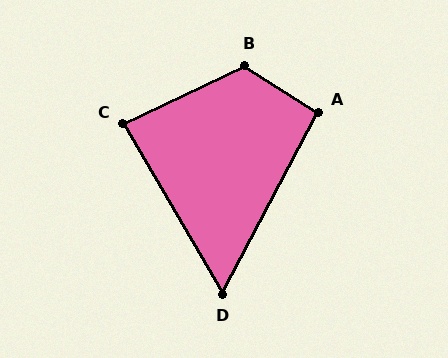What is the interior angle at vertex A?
Approximately 95 degrees (approximately right).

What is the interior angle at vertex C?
Approximately 85 degrees (approximately right).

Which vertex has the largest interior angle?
B, at approximately 122 degrees.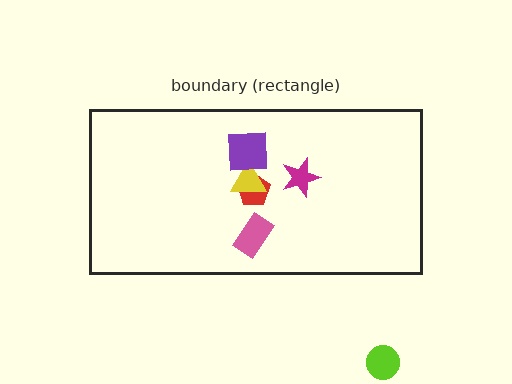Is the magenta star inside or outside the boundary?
Inside.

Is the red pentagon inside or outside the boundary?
Inside.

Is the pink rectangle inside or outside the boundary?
Inside.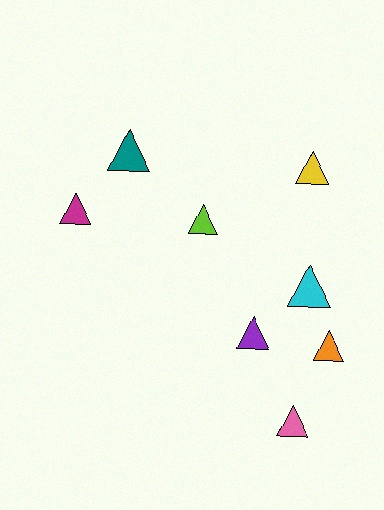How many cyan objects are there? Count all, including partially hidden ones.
There is 1 cyan object.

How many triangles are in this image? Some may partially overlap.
There are 8 triangles.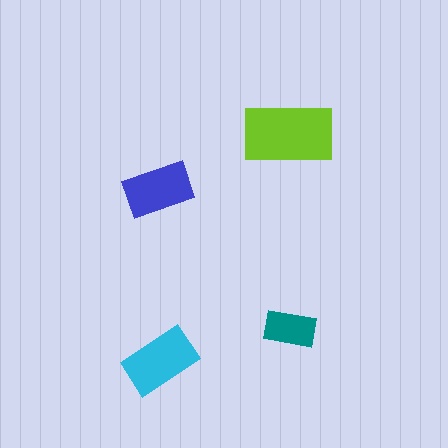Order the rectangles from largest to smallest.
the lime one, the cyan one, the blue one, the teal one.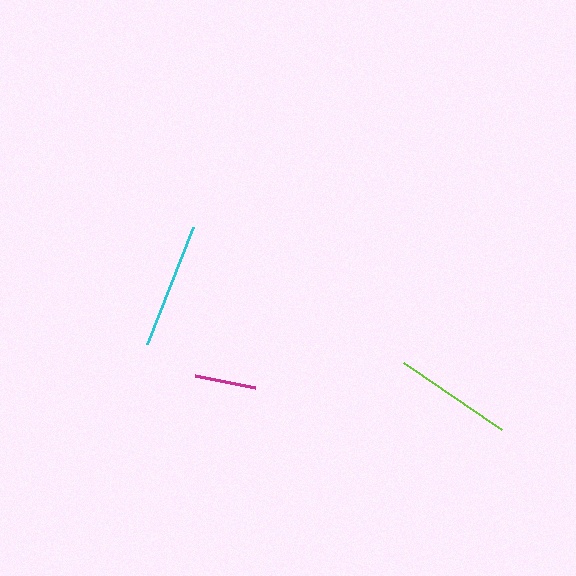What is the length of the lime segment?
The lime segment is approximately 119 pixels long.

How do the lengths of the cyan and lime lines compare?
The cyan and lime lines are approximately the same length.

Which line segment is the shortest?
The magenta line is the shortest at approximately 61 pixels.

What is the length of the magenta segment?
The magenta segment is approximately 61 pixels long.